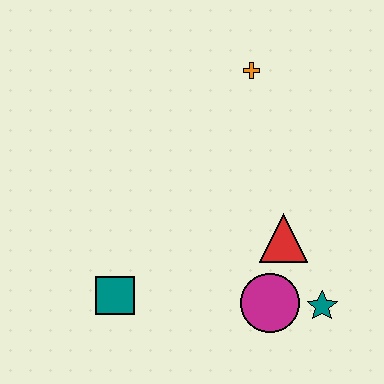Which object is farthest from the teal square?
The orange cross is farthest from the teal square.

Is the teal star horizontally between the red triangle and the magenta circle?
No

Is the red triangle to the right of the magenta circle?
Yes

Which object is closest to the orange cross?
The red triangle is closest to the orange cross.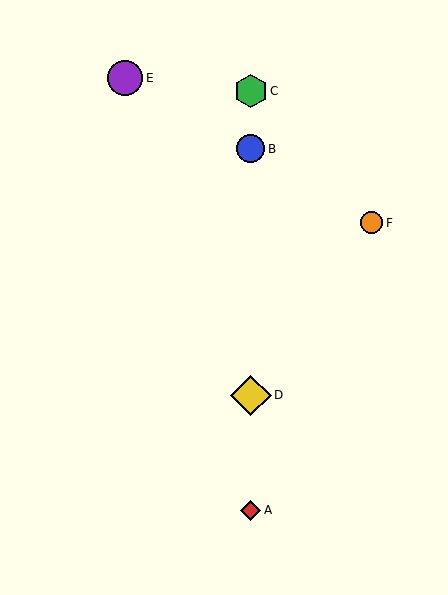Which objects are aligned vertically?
Objects A, B, C, D are aligned vertically.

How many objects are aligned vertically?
4 objects (A, B, C, D) are aligned vertically.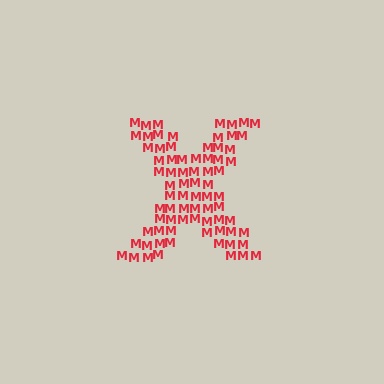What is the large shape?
The large shape is the letter X.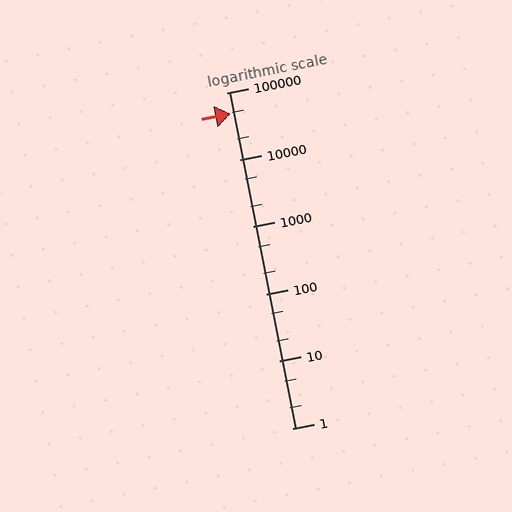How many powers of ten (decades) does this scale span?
The scale spans 5 decades, from 1 to 100000.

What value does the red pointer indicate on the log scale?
The pointer indicates approximately 48000.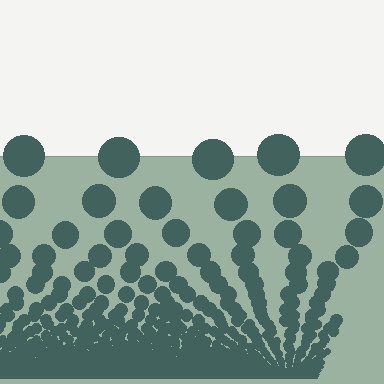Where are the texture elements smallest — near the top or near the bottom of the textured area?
Near the bottom.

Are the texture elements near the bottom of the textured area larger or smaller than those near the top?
Smaller. The gradient is inverted — elements near the bottom are smaller and denser.